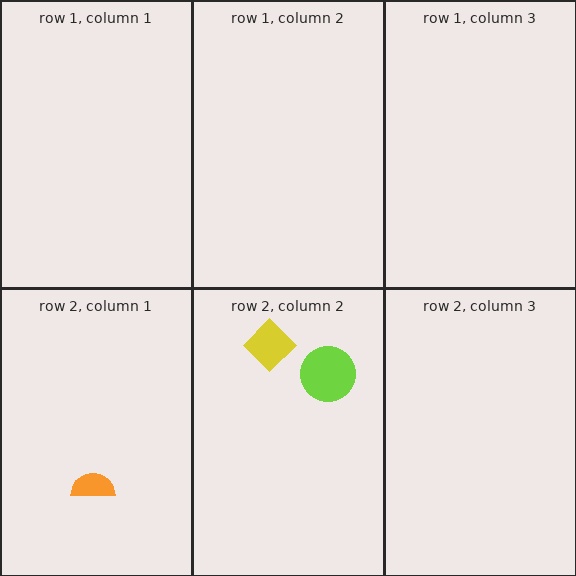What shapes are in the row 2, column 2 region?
The lime circle, the yellow diamond.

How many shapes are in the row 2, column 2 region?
2.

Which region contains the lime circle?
The row 2, column 2 region.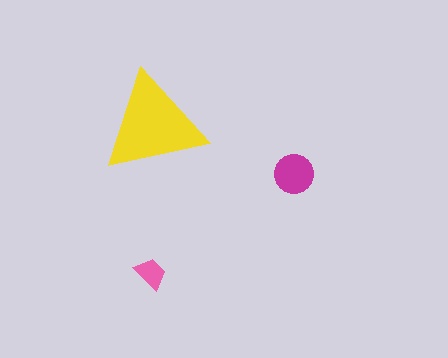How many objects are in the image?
There are 3 objects in the image.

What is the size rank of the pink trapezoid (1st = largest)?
3rd.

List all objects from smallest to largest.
The pink trapezoid, the magenta circle, the yellow triangle.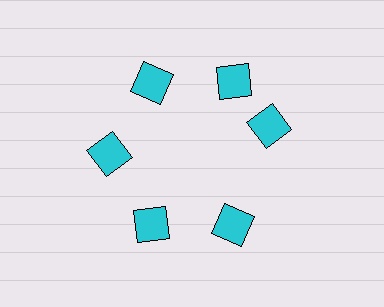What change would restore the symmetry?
The symmetry would be restored by rotating it back into even spacing with its neighbors so that all 6 squares sit at equal angles and equal distance from the center.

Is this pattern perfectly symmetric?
No. The 6 cyan squares are arranged in a ring, but one element near the 3 o'clock position is rotated out of alignment along the ring, breaking the 6-fold rotational symmetry.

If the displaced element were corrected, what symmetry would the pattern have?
It would have 6-fold rotational symmetry — the pattern would map onto itself every 60 degrees.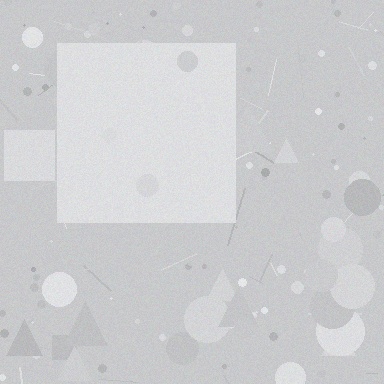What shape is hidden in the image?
A square is hidden in the image.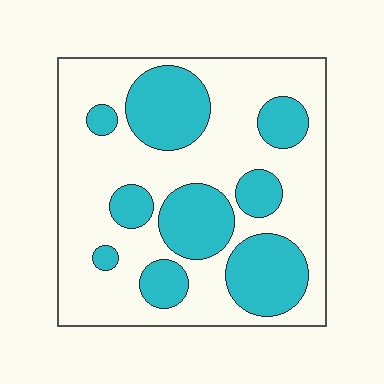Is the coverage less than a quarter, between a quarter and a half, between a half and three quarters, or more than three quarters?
Between a quarter and a half.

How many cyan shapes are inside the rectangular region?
9.